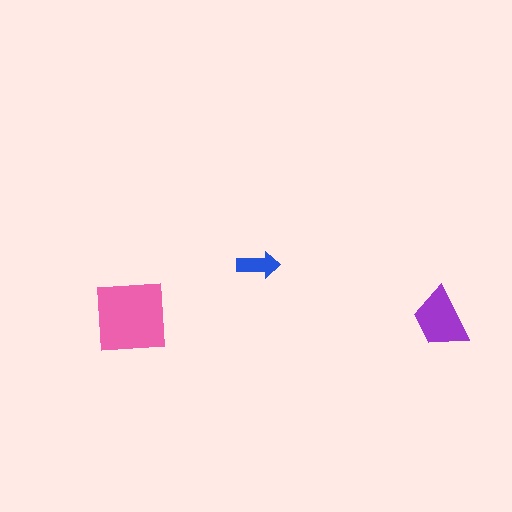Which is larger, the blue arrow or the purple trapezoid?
The purple trapezoid.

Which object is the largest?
The pink square.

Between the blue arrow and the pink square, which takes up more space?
The pink square.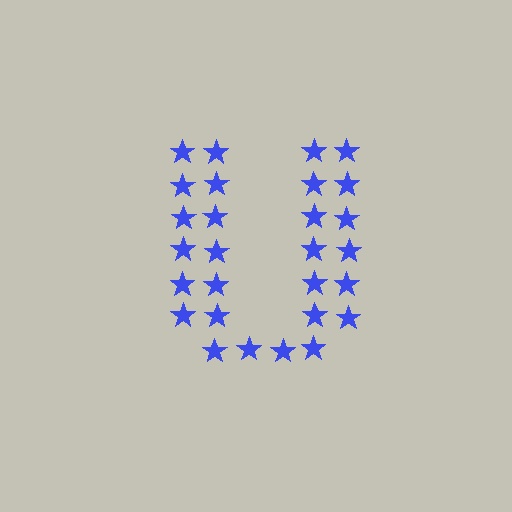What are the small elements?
The small elements are stars.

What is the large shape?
The large shape is the letter U.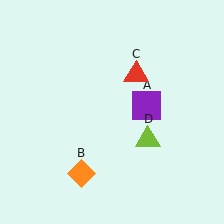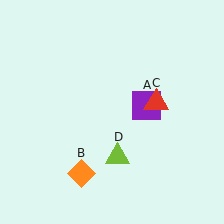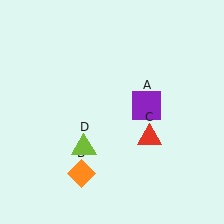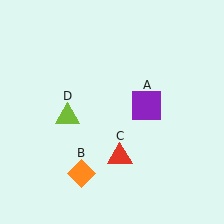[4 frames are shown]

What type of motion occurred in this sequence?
The red triangle (object C), lime triangle (object D) rotated clockwise around the center of the scene.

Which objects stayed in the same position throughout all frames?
Purple square (object A) and orange diamond (object B) remained stationary.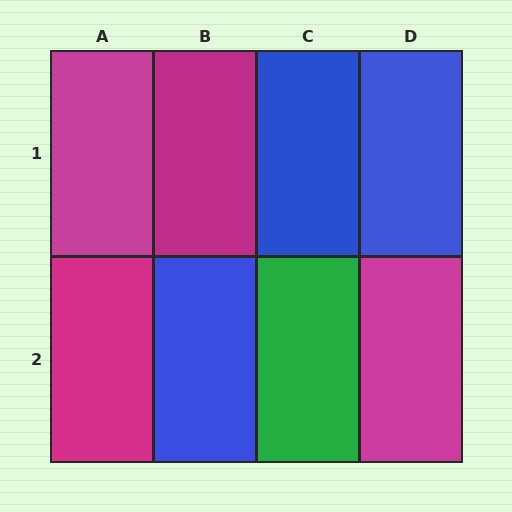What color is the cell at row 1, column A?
Magenta.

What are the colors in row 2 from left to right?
Magenta, blue, green, magenta.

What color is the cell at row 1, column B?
Magenta.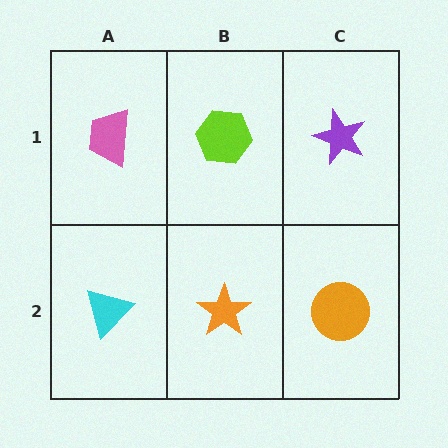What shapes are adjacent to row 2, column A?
A pink trapezoid (row 1, column A), an orange star (row 2, column B).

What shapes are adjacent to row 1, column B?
An orange star (row 2, column B), a pink trapezoid (row 1, column A), a purple star (row 1, column C).